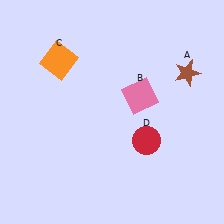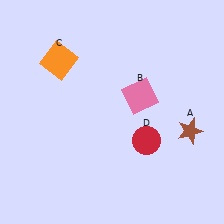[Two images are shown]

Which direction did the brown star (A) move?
The brown star (A) moved down.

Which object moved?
The brown star (A) moved down.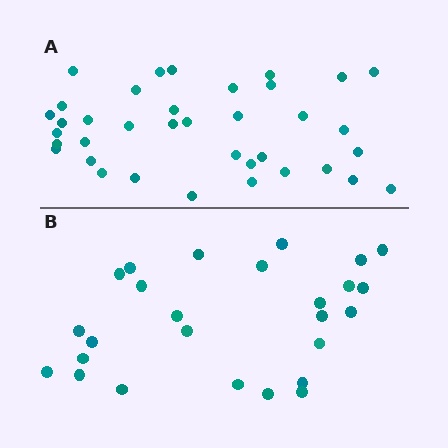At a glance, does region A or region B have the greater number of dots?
Region A (the top region) has more dots.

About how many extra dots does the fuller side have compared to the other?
Region A has roughly 12 or so more dots than region B.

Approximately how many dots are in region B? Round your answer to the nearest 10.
About 30 dots. (The exact count is 26, which rounds to 30.)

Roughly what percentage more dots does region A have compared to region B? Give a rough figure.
About 40% more.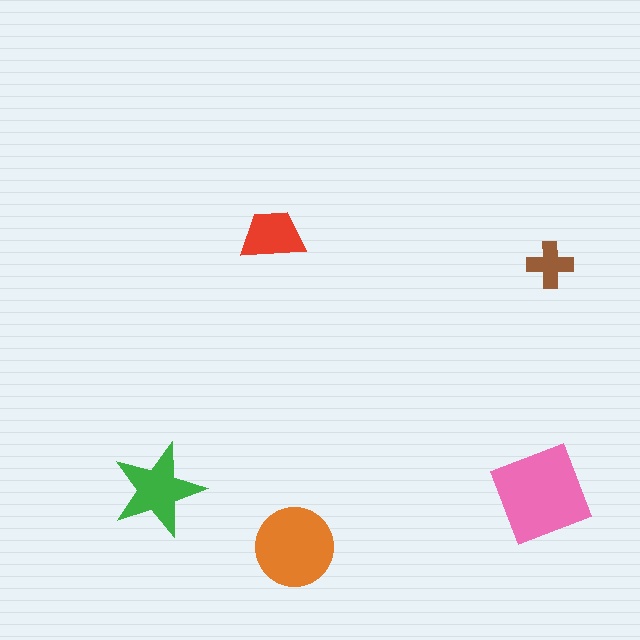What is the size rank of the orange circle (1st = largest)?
2nd.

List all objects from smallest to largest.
The brown cross, the red trapezoid, the green star, the orange circle, the pink diamond.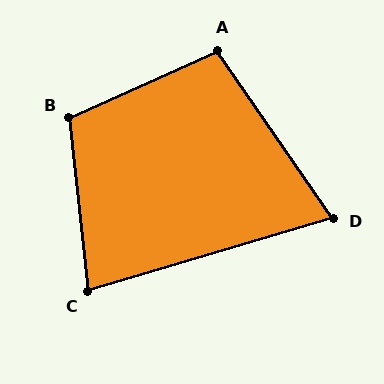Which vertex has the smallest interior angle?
D, at approximately 72 degrees.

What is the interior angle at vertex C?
Approximately 80 degrees (acute).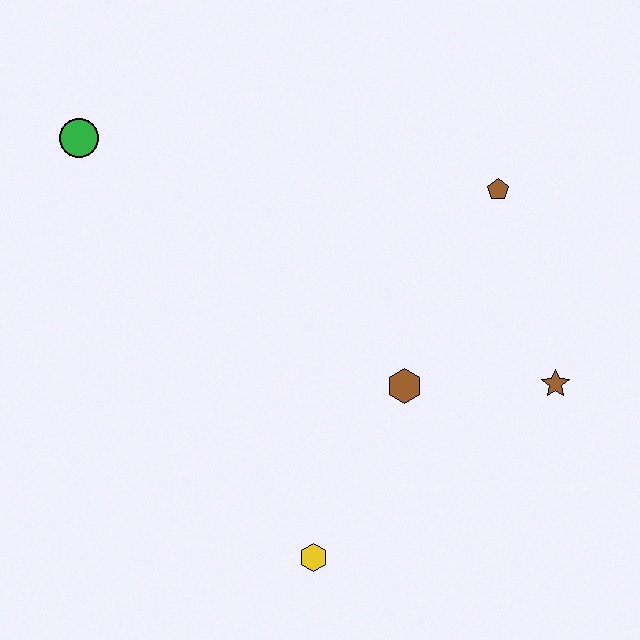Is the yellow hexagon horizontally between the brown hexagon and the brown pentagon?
No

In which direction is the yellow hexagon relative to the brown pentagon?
The yellow hexagon is below the brown pentagon.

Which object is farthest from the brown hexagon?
The green circle is farthest from the brown hexagon.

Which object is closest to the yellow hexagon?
The brown hexagon is closest to the yellow hexagon.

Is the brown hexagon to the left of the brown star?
Yes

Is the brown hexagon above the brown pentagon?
No